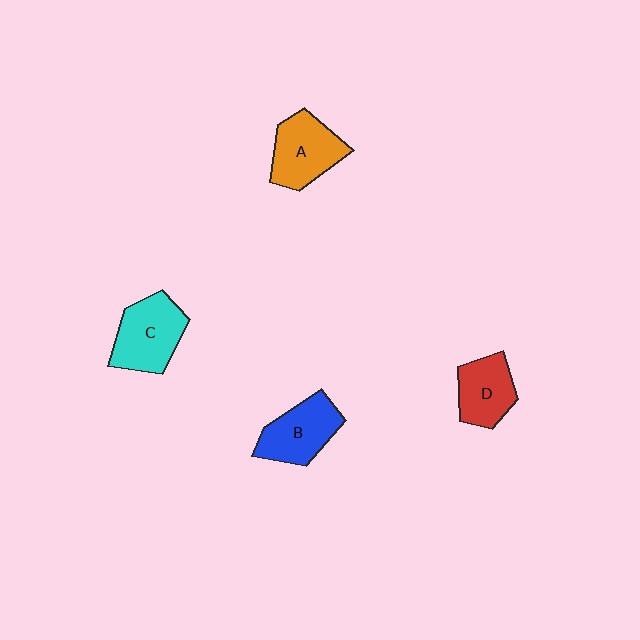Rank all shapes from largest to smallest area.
From largest to smallest: C (cyan), A (orange), B (blue), D (red).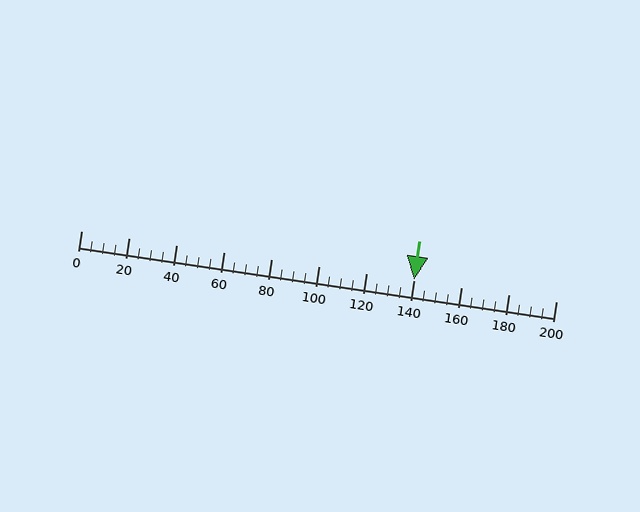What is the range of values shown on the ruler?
The ruler shows values from 0 to 200.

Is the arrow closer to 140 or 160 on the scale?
The arrow is closer to 140.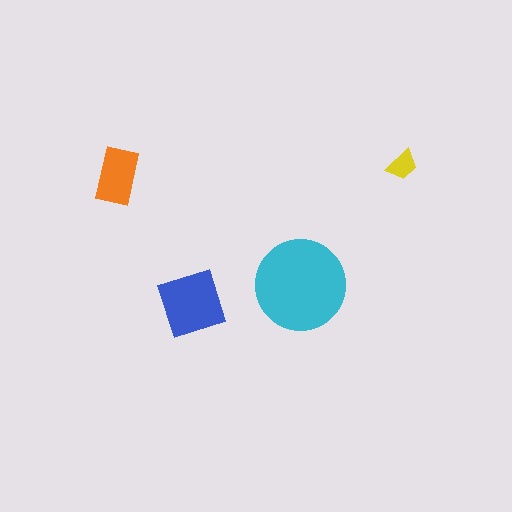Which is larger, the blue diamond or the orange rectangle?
The blue diamond.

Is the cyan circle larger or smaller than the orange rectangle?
Larger.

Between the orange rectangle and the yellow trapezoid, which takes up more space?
The orange rectangle.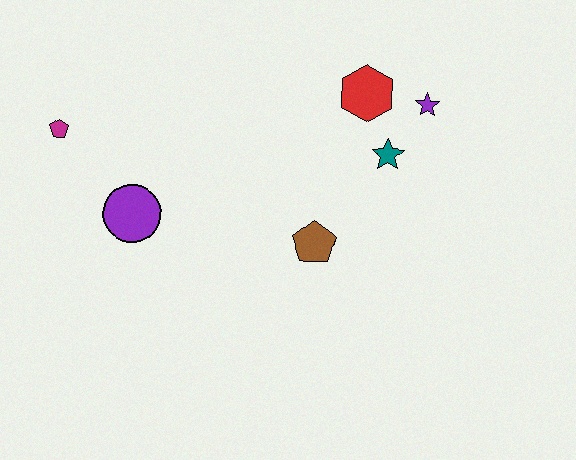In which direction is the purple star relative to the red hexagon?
The purple star is to the right of the red hexagon.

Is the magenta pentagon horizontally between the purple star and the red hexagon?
No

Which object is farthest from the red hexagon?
The magenta pentagon is farthest from the red hexagon.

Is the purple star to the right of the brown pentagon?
Yes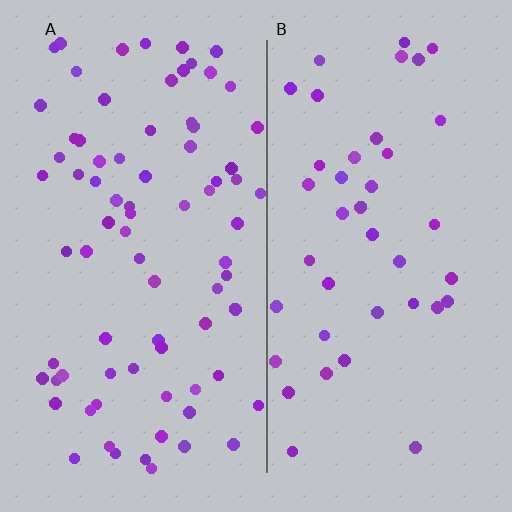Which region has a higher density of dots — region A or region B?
A (the left).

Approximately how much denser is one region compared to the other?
Approximately 1.9× — region A over region B.